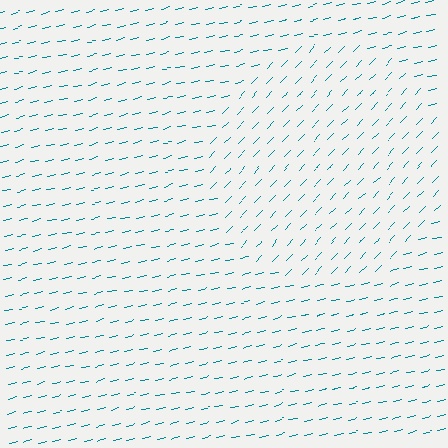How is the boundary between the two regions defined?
The boundary is defined purely by a change in line orientation (approximately 32 degrees difference). All lines are the same color and thickness.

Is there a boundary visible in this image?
Yes, there is a texture boundary formed by a change in line orientation.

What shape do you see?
I see a circle.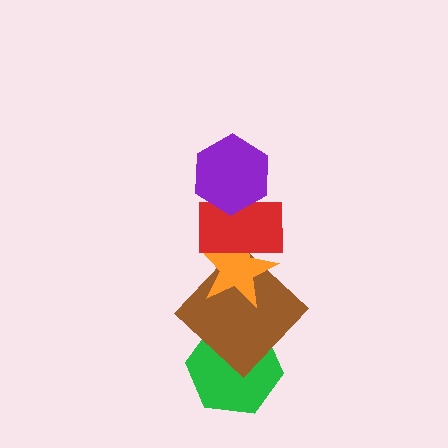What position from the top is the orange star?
The orange star is 3rd from the top.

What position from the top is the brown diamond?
The brown diamond is 4th from the top.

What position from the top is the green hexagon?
The green hexagon is 5th from the top.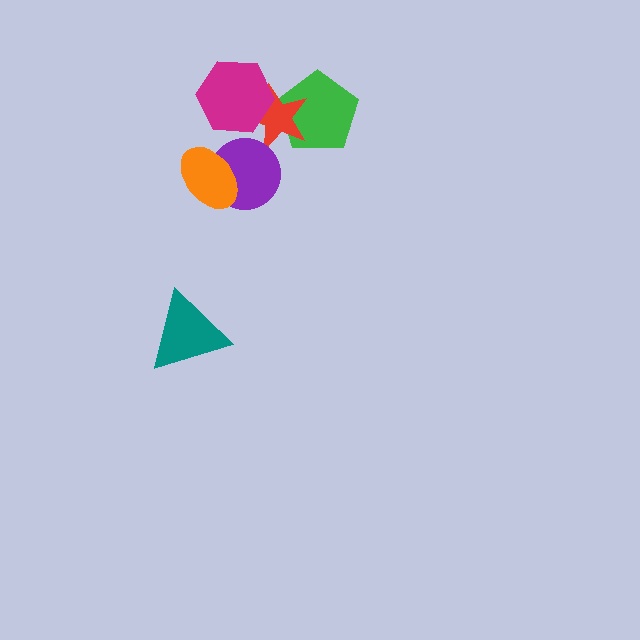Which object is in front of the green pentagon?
The red star is in front of the green pentagon.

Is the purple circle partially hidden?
Yes, it is partially covered by another shape.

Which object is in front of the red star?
The magenta hexagon is in front of the red star.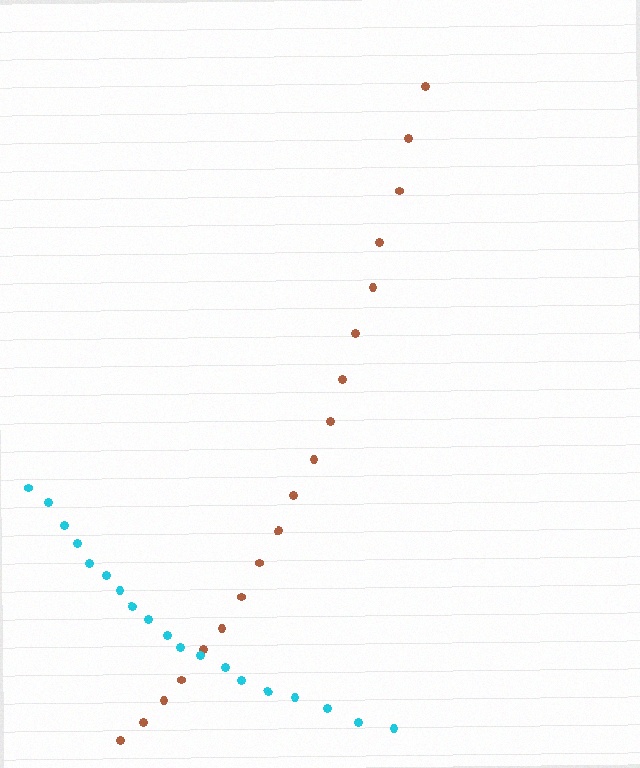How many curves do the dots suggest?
There are 2 distinct paths.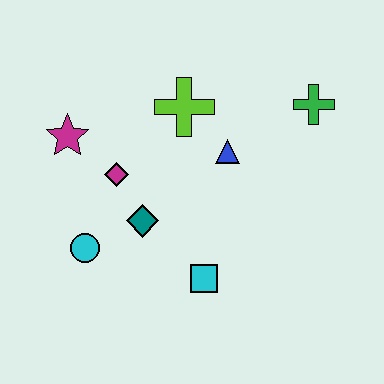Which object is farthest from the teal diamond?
The green cross is farthest from the teal diamond.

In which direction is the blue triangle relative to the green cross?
The blue triangle is to the left of the green cross.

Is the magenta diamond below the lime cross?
Yes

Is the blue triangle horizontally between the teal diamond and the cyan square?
No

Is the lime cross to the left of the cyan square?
Yes